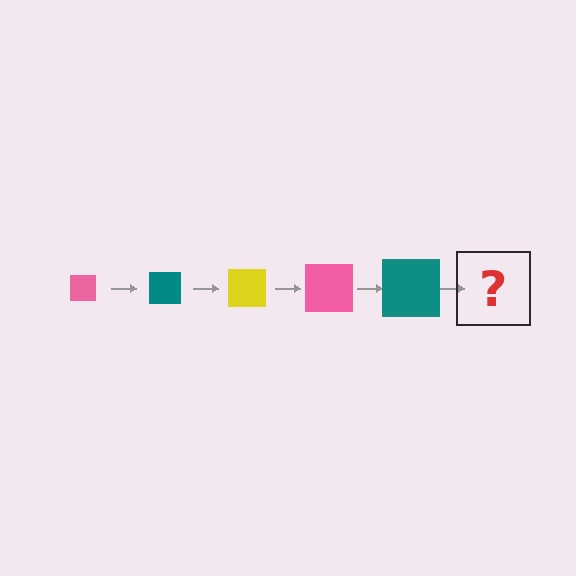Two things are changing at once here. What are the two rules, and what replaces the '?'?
The two rules are that the square grows larger each step and the color cycles through pink, teal, and yellow. The '?' should be a yellow square, larger than the previous one.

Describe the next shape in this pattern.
It should be a yellow square, larger than the previous one.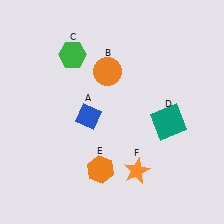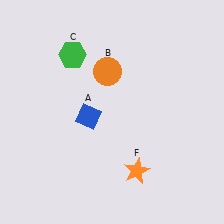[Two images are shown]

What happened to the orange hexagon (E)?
The orange hexagon (E) was removed in Image 2. It was in the bottom-left area of Image 1.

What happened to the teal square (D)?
The teal square (D) was removed in Image 2. It was in the bottom-right area of Image 1.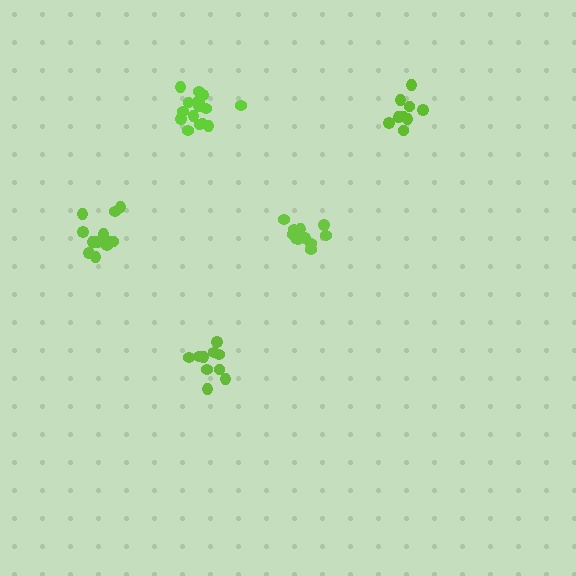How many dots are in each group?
Group 1: 15 dots, Group 2: 12 dots, Group 3: 10 dots, Group 4: 9 dots, Group 5: 15 dots (61 total).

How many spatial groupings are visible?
There are 5 spatial groupings.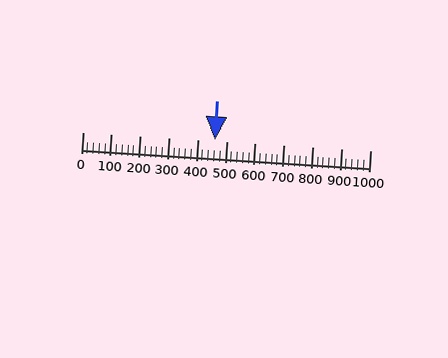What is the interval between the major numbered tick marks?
The major tick marks are spaced 100 units apart.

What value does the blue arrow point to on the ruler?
The blue arrow points to approximately 460.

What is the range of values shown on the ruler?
The ruler shows values from 0 to 1000.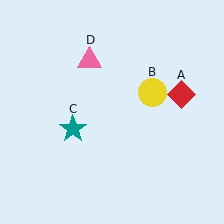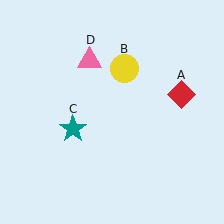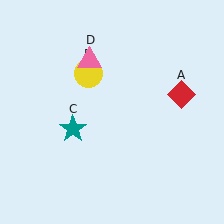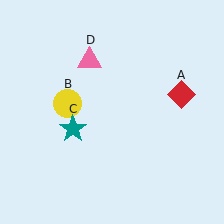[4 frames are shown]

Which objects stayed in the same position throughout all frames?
Red diamond (object A) and teal star (object C) and pink triangle (object D) remained stationary.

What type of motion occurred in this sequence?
The yellow circle (object B) rotated counterclockwise around the center of the scene.